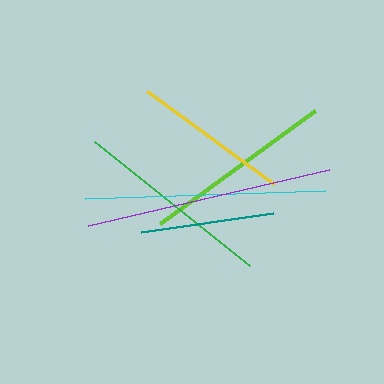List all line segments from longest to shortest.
From longest to shortest: purple, cyan, green, lime, yellow, teal.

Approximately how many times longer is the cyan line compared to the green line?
The cyan line is approximately 1.2 times the length of the green line.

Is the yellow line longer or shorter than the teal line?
The yellow line is longer than the teal line.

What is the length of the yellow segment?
The yellow segment is approximately 157 pixels long.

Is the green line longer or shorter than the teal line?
The green line is longer than the teal line.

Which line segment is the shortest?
The teal line is the shortest at approximately 133 pixels.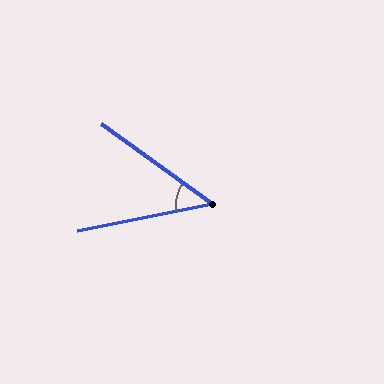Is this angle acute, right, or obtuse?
It is acute.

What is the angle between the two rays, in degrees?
Approximately 47 degrees.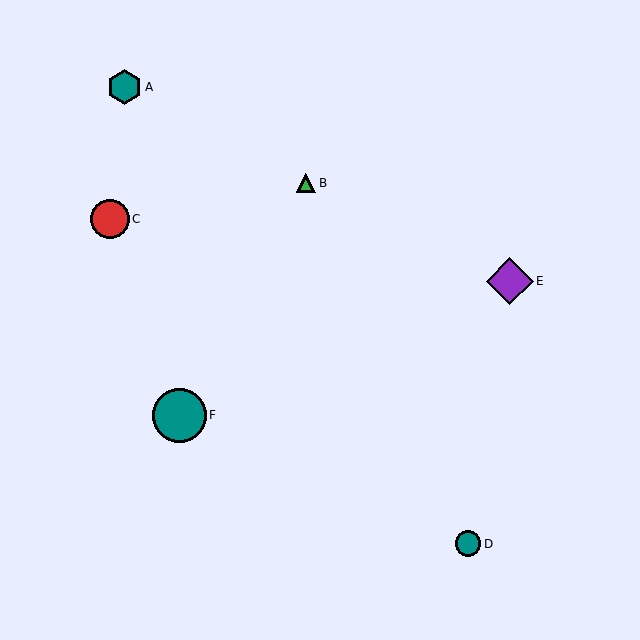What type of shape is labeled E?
Shape E is a purple diamond.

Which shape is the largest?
The teal circle (labeled F) is the largest.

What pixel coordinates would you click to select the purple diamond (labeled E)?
Click at (510, 281) to select the purple diamond E.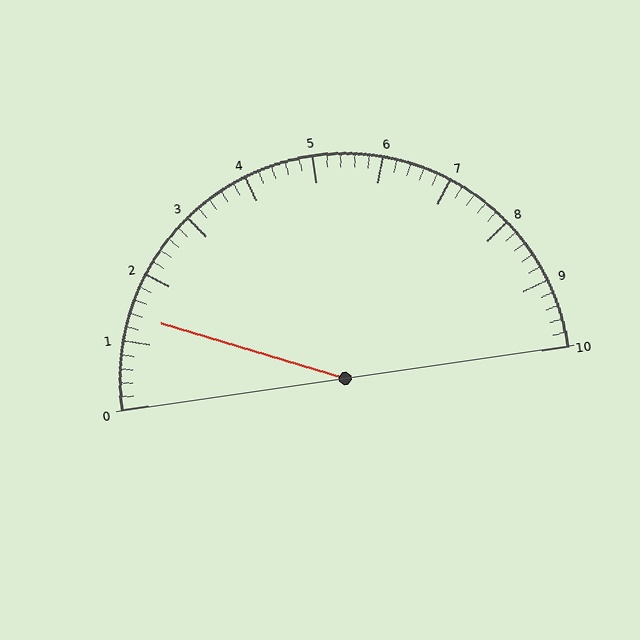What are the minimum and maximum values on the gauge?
The gauge ranges from 0 to 10.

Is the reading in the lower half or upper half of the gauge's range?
The reading is in the lower half of the range (0 to 10).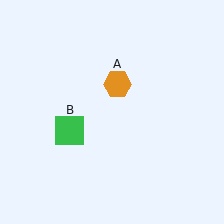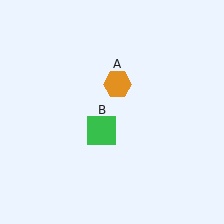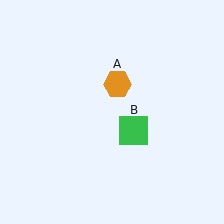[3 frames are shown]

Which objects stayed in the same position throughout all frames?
Orange hexagon (object A) remained stationary.